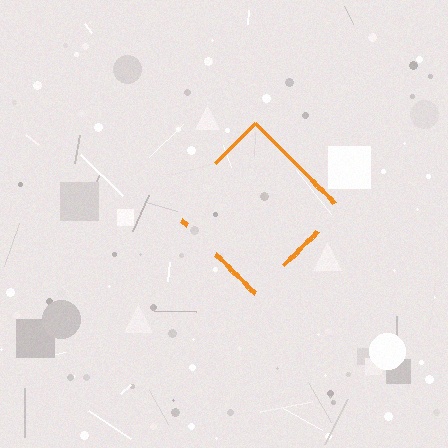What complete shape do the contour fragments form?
The contour fragments form a diamond.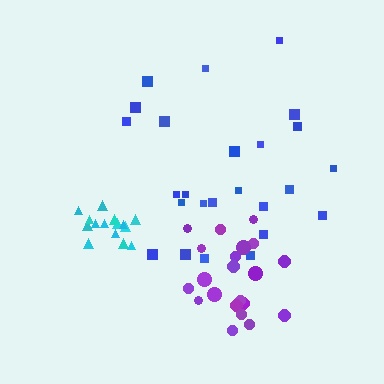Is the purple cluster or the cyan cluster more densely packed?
Cyan.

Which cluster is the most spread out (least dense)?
Blue.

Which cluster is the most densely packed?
Cyan.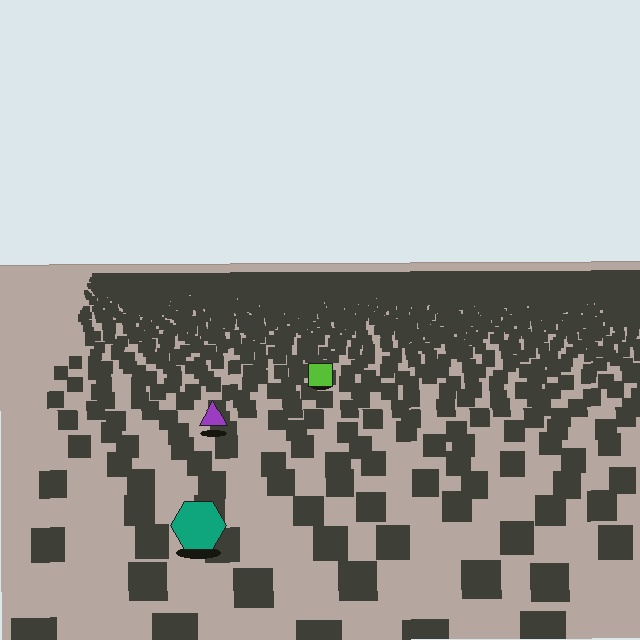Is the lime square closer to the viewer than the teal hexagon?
No. The teal hexagon is closer — you can tell from the texture gradient: the ground texture is coarser near it.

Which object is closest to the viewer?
The teal hexagon is closest. The texture marks near it are larger and more spread out.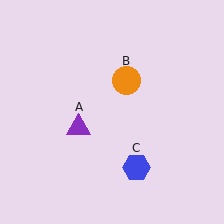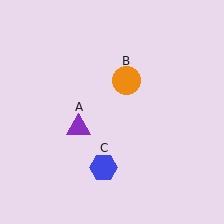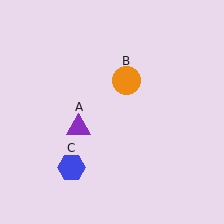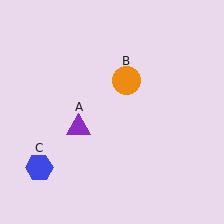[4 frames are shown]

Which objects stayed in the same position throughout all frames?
Purple triangle (object A) and orange circle (object B) remained stationary.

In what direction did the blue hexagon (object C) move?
The blue hexagon (object C) moved left.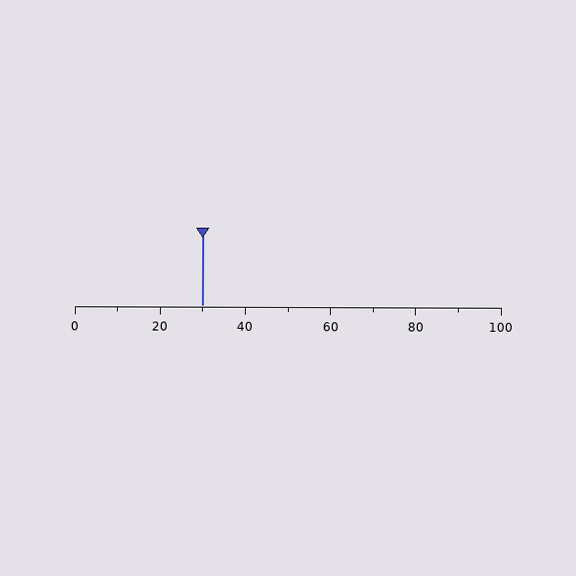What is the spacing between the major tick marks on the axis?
The major ticks are spaced 20 apart.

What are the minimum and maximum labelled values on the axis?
The axis runs from 0 to 100.